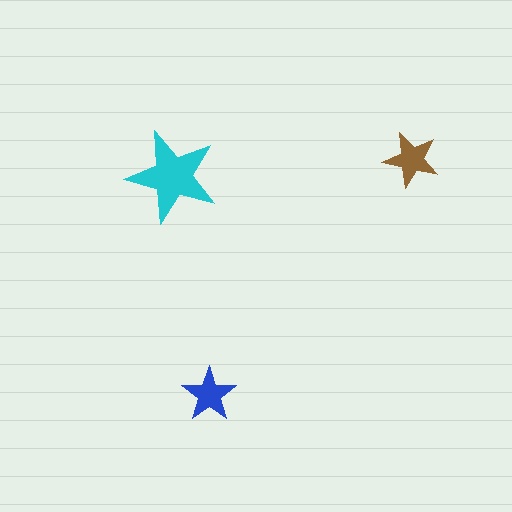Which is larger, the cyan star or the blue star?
The cyan one.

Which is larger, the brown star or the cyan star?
The cyan one.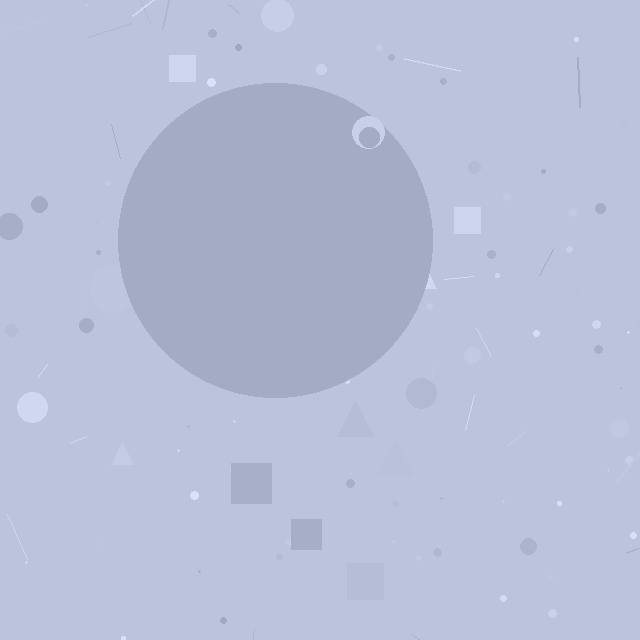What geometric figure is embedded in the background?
A circle is embedded in the background.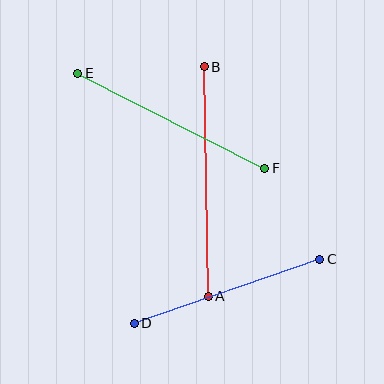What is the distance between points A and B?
The distance is approximately 229 pixels.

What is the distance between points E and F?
The distance is approximately 210 pixels.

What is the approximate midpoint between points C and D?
The midpoint is at approximately (227, 291) pixels.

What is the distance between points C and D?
The distance is approximately 196 pixels.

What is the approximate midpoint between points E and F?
The midpoint is at approximately (171, 121) pixels.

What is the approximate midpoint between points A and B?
The midpoint is at approximately (206, 182) pixels.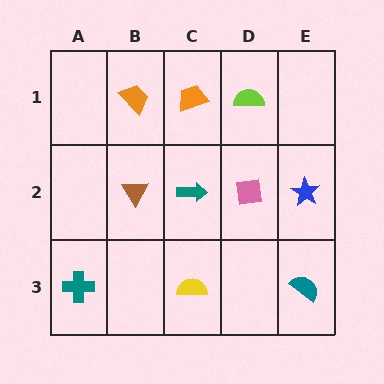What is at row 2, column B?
A brown triangle.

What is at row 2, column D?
A pink square.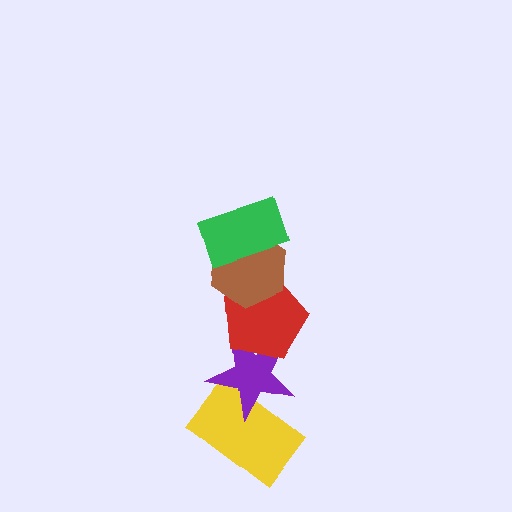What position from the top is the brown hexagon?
The brown hexagon is 2nd from the top.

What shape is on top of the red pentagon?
The brown hexagon is on top of the red pentagon.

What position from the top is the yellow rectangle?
The yellow rectangle is 5th from the top.